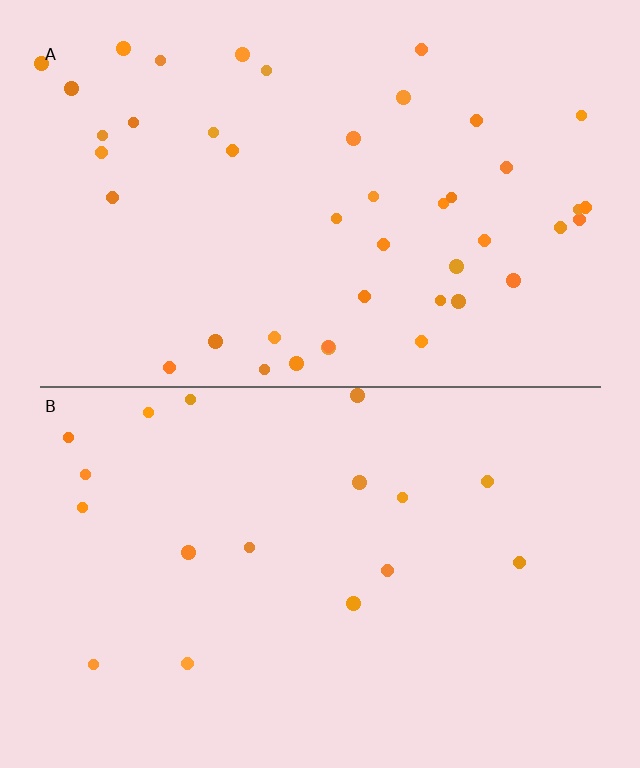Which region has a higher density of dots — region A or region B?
A (the top).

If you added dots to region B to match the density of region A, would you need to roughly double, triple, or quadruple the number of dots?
Approximately triple.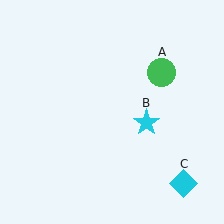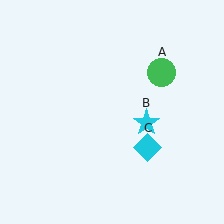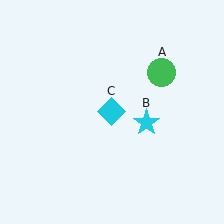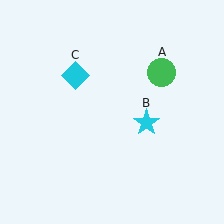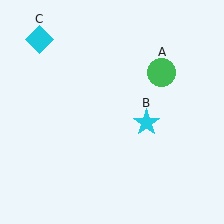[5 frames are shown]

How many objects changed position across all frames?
1 object changed position: cyan diamond (object C).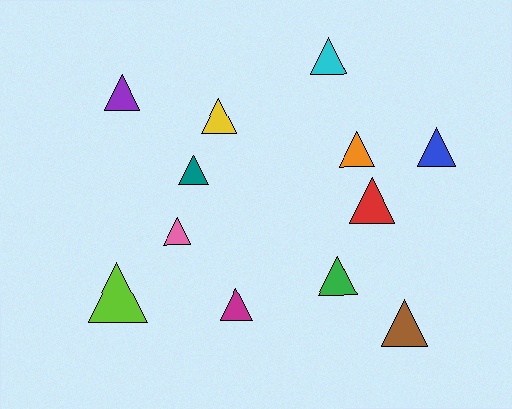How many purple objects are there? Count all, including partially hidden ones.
There is 1 purple object.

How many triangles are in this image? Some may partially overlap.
There are 12 triangles.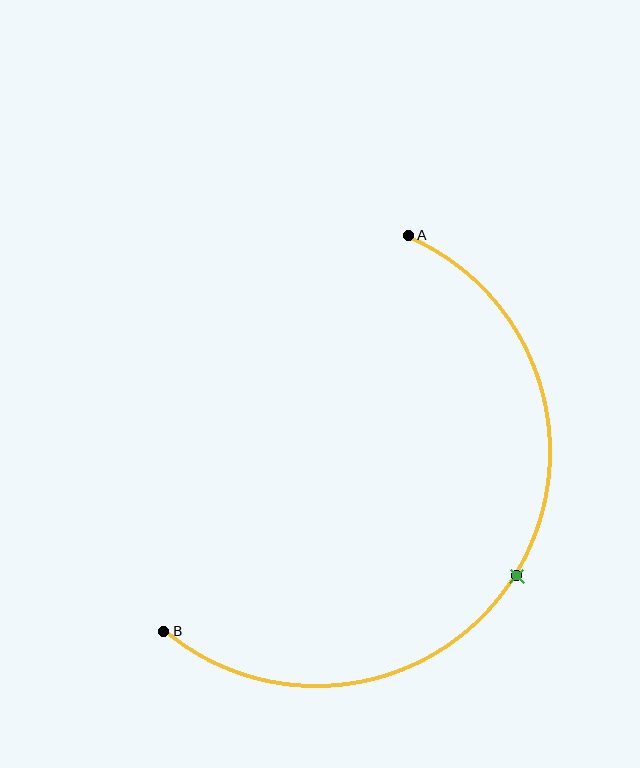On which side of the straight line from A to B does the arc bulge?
The arc bulges to the right of the straight line connecting A and B.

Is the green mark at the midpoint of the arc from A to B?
Yes. The green mark lies on the arc at equal arc-length from both A and B — it is the arc midpoint.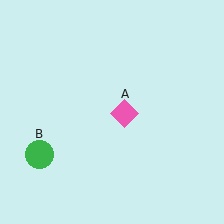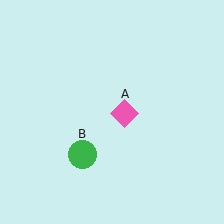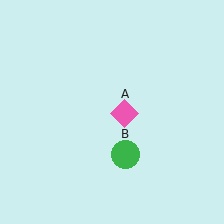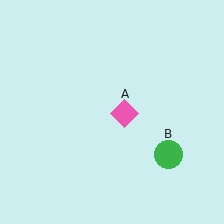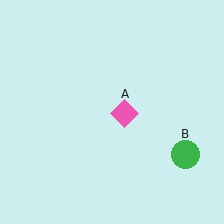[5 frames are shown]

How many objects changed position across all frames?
1 object changed position: green circle (object B).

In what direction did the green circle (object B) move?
The green circle (object B) moved right.